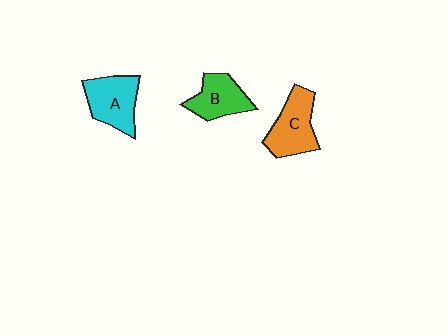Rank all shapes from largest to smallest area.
From largest to smallest: C (orange), A (cyan), B (green).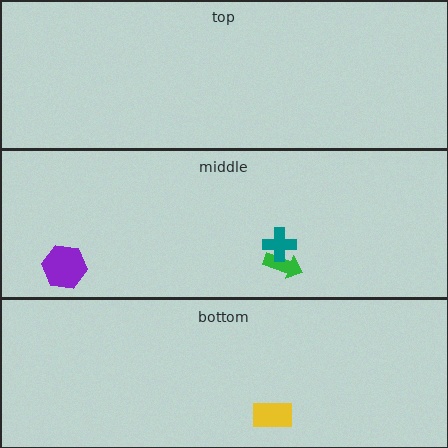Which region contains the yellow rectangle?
The bottom region.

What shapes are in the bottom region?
The yellow rectangle.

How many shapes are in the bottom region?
1.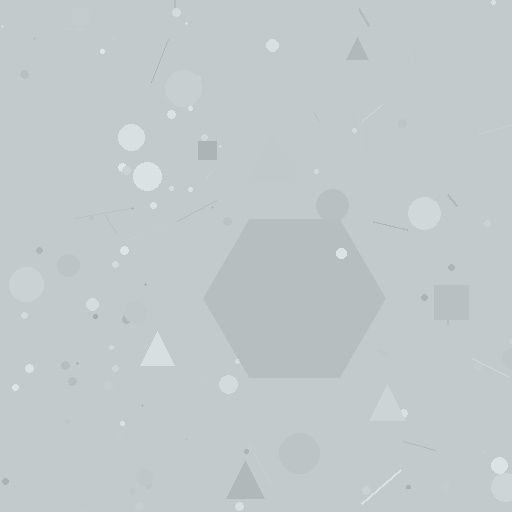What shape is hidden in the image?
A hexagon is hidden in the image.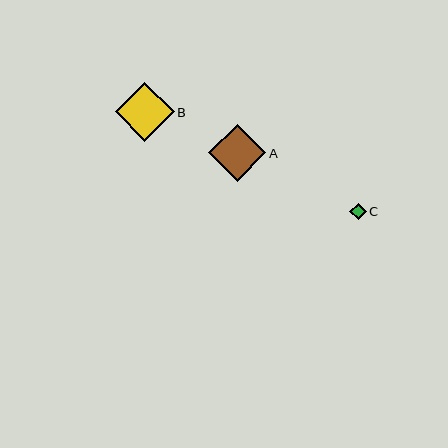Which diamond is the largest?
Diamond B is the largest with a size of approximately 59 pixels.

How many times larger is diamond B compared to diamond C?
Diamond B is approximately 3.6 times the size of diamond C.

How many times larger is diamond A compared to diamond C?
Diamond A is approximately 3.4 times the size of diamond C.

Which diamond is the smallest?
Diamond C is the smallest with a size of approximately 17 pixels.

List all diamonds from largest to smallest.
From largest to smallest: B, A, C.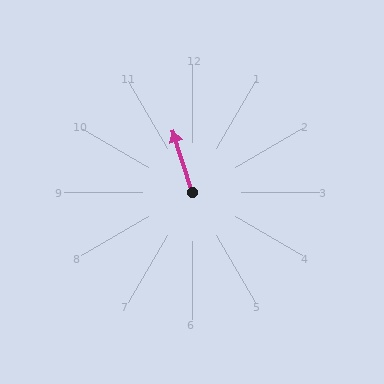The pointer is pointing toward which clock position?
Roughly 11 o'clock.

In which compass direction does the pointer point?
North.